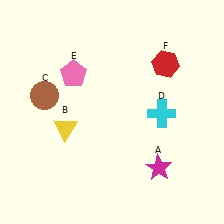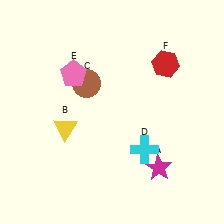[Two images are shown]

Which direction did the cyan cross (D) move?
The cyan cross (D) moved down.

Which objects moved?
The objects that moved are: the brown circle (C), the cyan cross (D).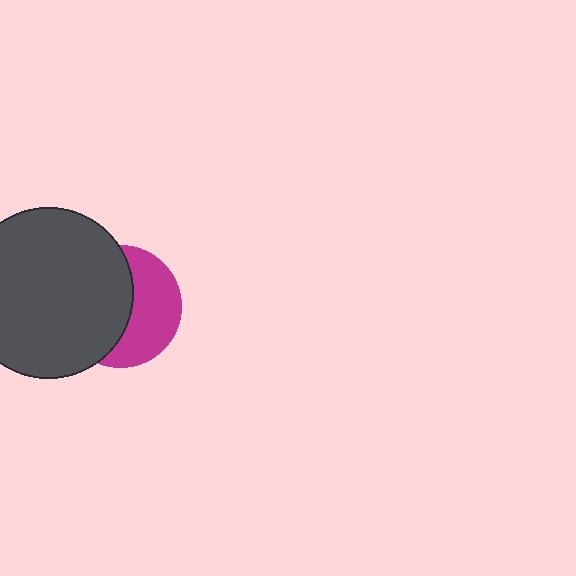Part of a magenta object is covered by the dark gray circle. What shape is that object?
It is a circle.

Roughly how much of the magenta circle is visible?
About half of it is visible (roughly 46%).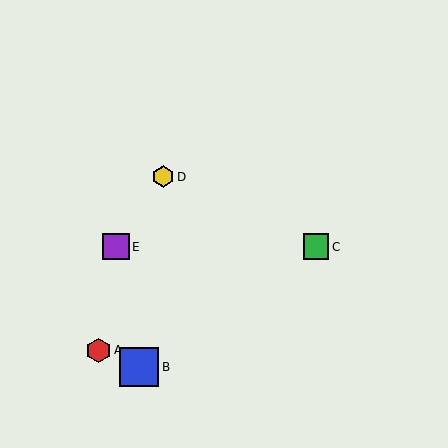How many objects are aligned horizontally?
2 objects (C, E) are aligned horizontally.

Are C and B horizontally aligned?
No, C is at y≈247 and B is at y≈367.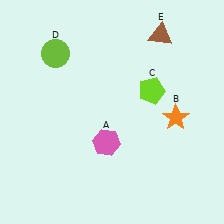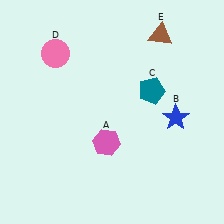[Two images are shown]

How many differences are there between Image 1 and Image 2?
There are 3 differences between the two images.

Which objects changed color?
B changed from orange to blue. C changed from lime to teal. D changed from lime to pink.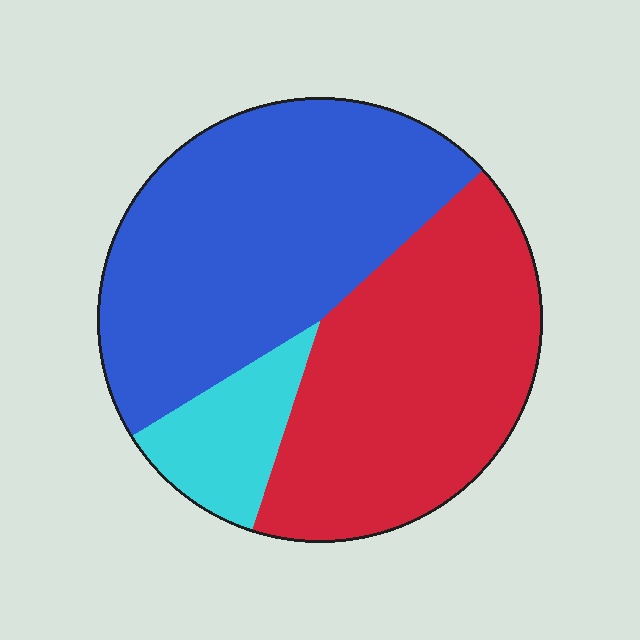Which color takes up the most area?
Blue, at roughly 45%.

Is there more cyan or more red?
Red.